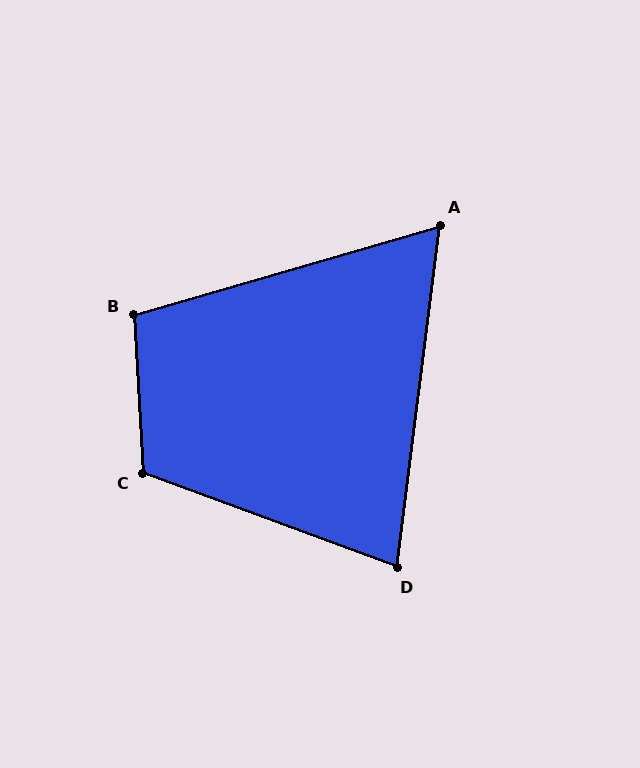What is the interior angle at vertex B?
Approximately 103 degrees (obtuse).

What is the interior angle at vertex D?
Approximately 77 degrees (acute).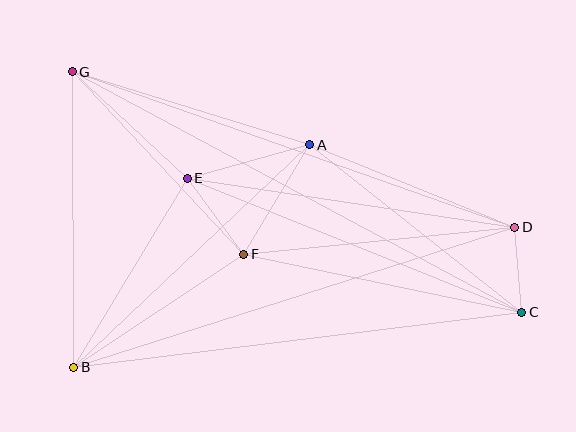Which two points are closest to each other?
Points C and D are closest to each other.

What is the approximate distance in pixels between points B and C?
The distance between B and C is approximately 452 pixels.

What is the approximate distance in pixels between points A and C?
The distance between A and C is approximately 270 pixels.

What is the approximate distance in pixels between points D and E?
The distance between D and E is approximately 331 pixels.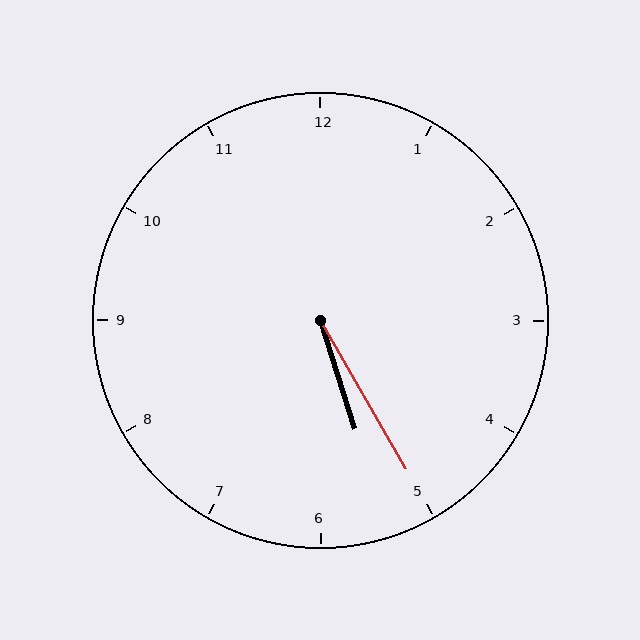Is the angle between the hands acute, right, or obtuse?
It is acute.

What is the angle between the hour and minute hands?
Approximately 12 degrees.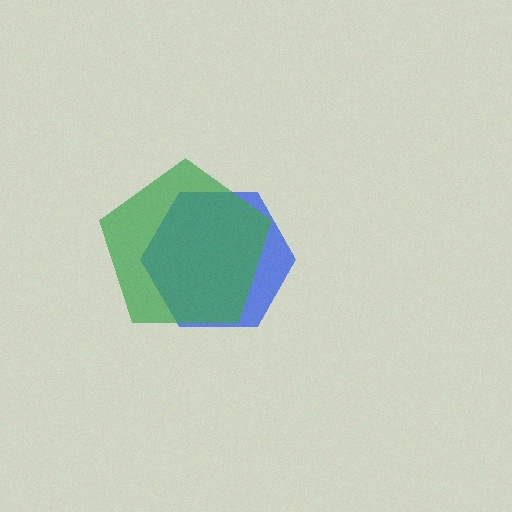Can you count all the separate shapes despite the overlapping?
Yes, there are 2 separate shapes.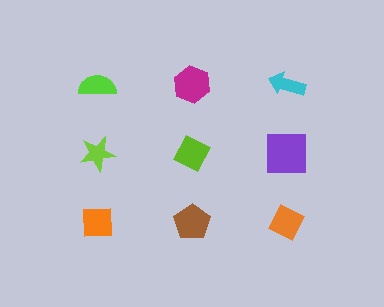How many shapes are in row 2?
3 shapes.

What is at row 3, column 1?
An orange square.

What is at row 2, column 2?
A lime diamond.